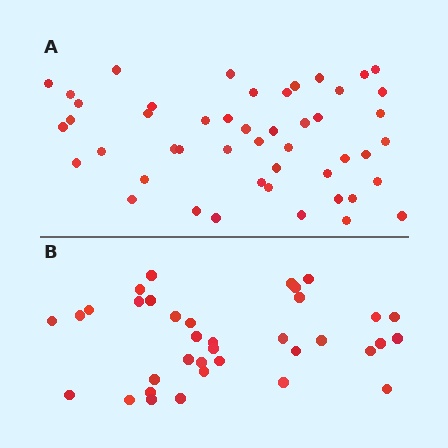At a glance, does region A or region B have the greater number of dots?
Region A (the top region) has more dots.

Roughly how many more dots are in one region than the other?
Region A has roughly 12 or so more dots than region B.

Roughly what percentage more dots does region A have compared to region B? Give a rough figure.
About 35% more.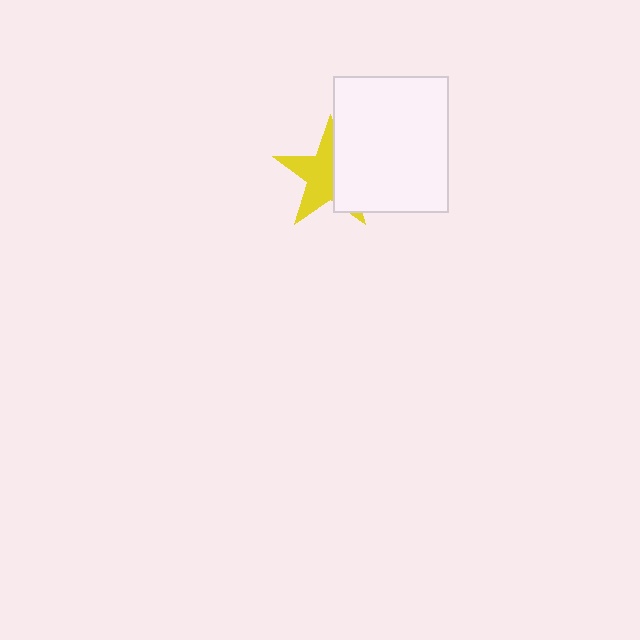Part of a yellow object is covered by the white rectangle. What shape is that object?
It is a star.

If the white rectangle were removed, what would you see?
You would see the complete yellow star.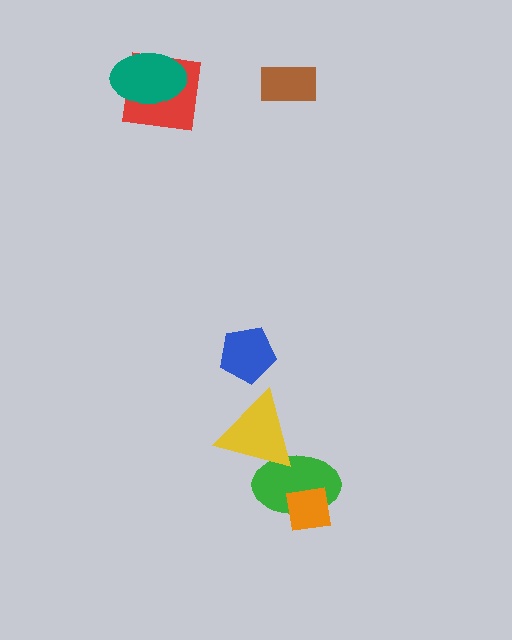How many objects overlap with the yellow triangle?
1 object overlaps with the yellow triangle.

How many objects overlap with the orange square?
1 object overlaps with the orange square.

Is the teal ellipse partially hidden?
No, no other shape covers it.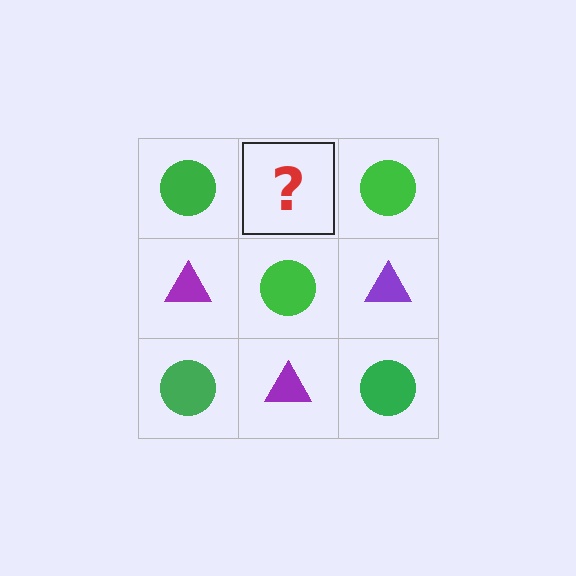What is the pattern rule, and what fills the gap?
The rule is that it alternates green circle and purple triangle in a checkerboard pattern. The gap should be filled with a purple triangle.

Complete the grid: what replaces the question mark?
The question mark should be replaced with a purple triangle.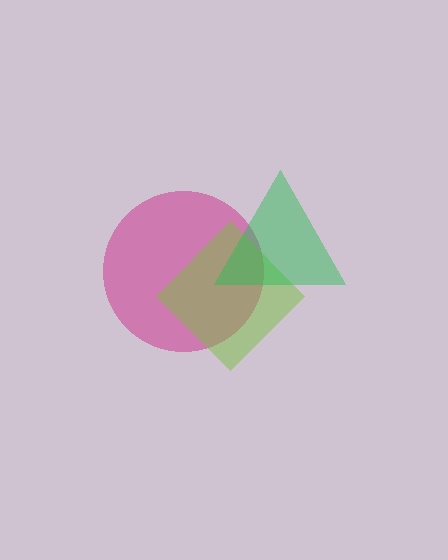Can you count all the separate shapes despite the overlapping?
Yes, there are 3 separate shapes.